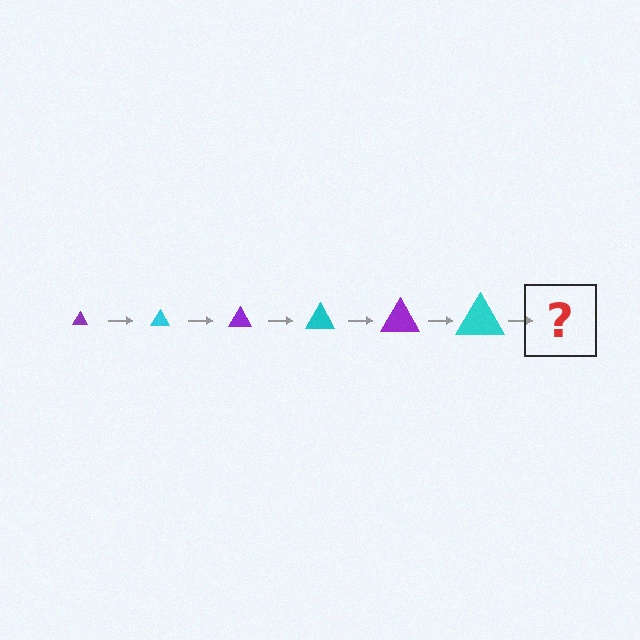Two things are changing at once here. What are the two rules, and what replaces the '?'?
The two rules are that the triangle grows larger each step and the color cycles through purple and cyan. The '?' should be a purple triangle, larger than the previous one.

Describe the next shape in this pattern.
It should be a purple triangle, larger than the previous one.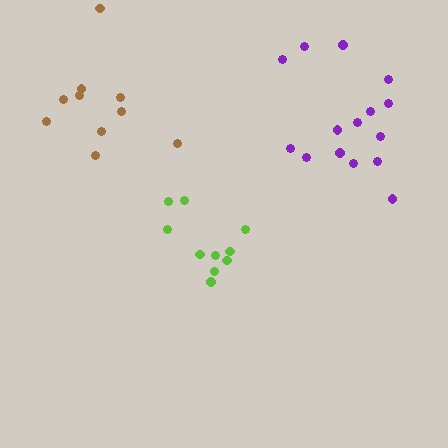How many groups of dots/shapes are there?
There are 3 groups.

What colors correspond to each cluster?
The clusters are colored: lime, brown, purple.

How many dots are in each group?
Group 1: 10 dots, Group 2: 10 dots, Group 3: 15 dots (35 total).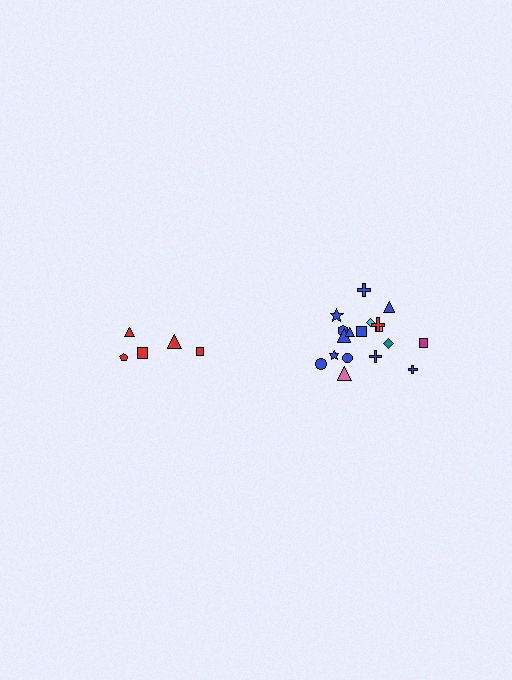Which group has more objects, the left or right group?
The right group.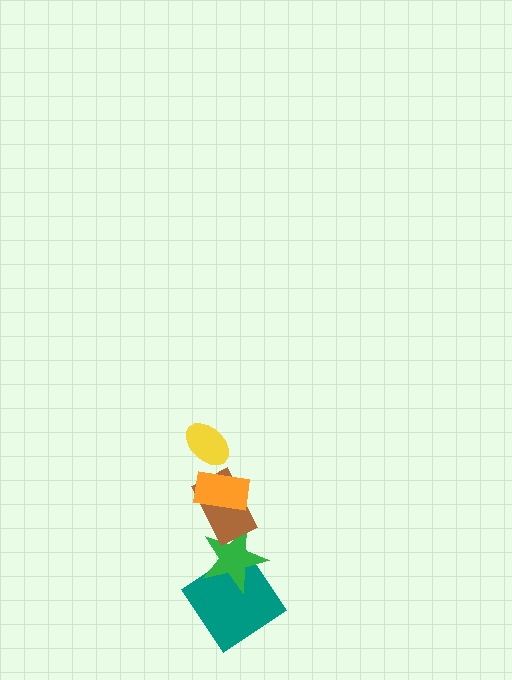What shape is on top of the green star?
The brown rectangle is on top of the green star.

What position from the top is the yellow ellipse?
The yellow ellipse is 1st from the top.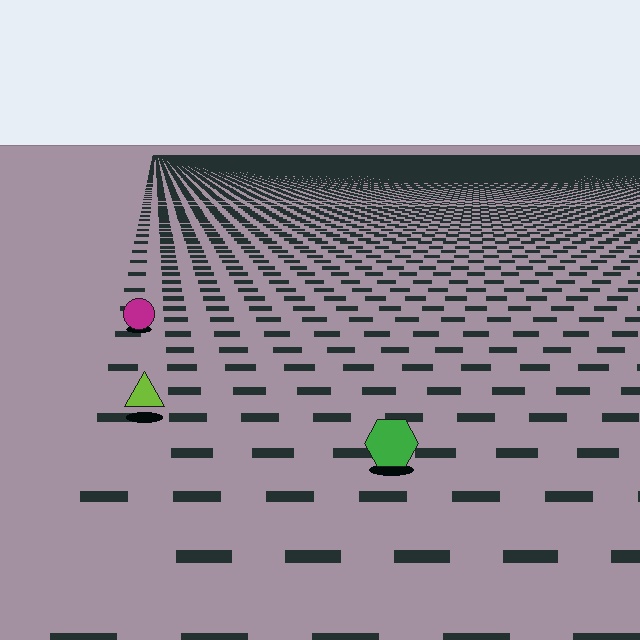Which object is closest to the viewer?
The green hexagon is closest. The texture marks near it are larger and more spread out.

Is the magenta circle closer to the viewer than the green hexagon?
No. The green hexagon is closer — you can tell from the texture gradient: the ground texture is coarser near it.